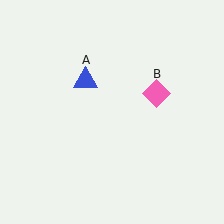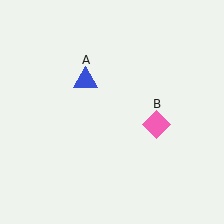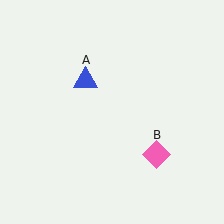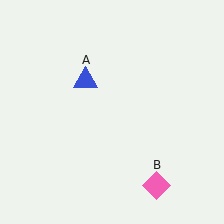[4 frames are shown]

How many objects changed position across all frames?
1 object changed position: pink diamond (object B).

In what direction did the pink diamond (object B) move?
The pink diamond (object B) moved down.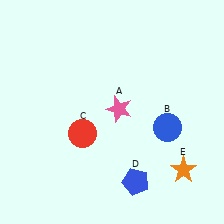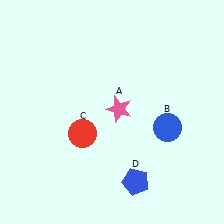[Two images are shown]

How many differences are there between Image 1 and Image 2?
There is 1 difference between the two images.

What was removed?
The orange star (E) was removed in Image 2.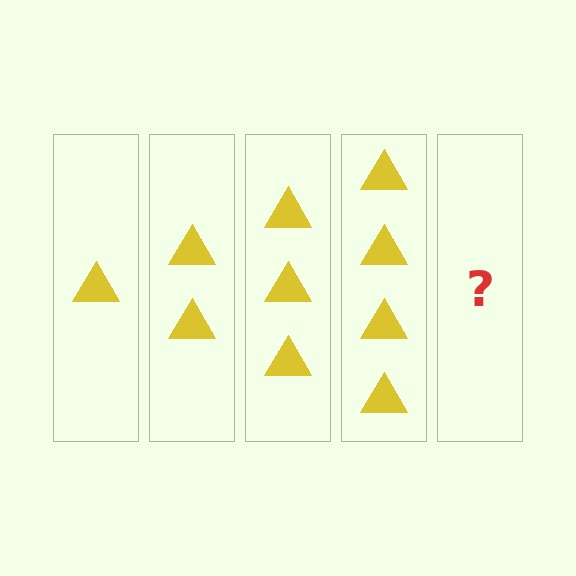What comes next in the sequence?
The next element should be 5 triangles.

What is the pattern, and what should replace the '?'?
The pattern is that each step adds one more triangle. The '?' should be 5 triangles.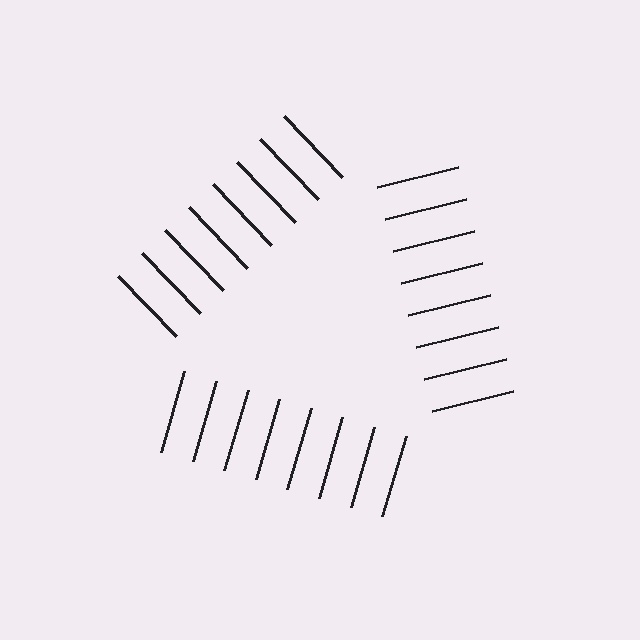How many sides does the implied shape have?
3 sides — the line-ends trace a triangle.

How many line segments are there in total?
24 — 8 along each of the 3 edges.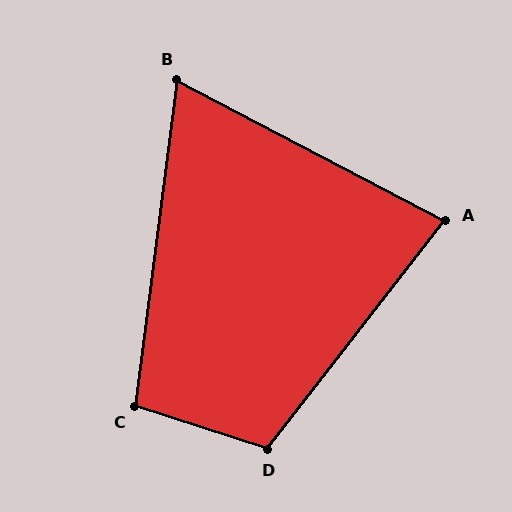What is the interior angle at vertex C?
Approximately 101 degrees (obtuse).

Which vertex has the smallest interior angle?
B, at approximately 70 degrees.